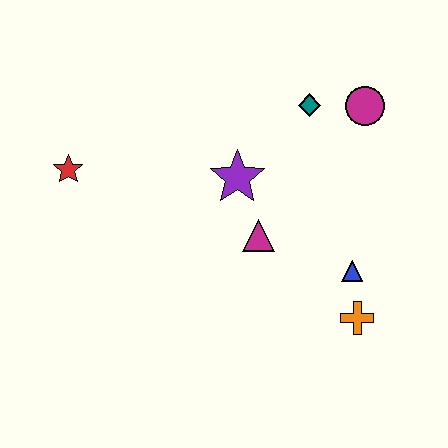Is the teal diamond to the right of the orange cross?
No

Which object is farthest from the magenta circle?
The red star is farthest from the magenta circle.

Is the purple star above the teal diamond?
No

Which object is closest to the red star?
The purple star is closest to the red star.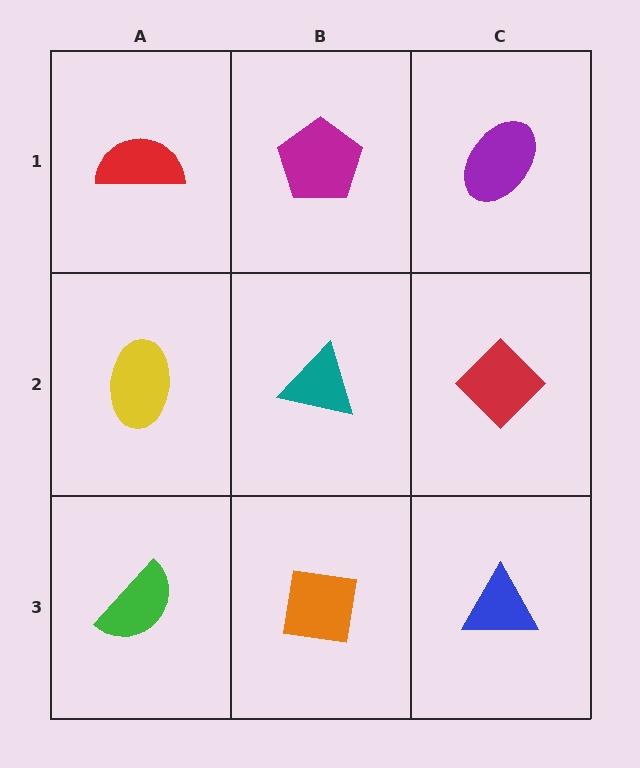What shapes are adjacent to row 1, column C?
A red diamond (row 2, column C), a magenta pentagon (row 1, column B).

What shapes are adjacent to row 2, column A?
A red semicircle (row 1, column A), a green semicircle (row 3, column A), a teal triangle (row 2, column B).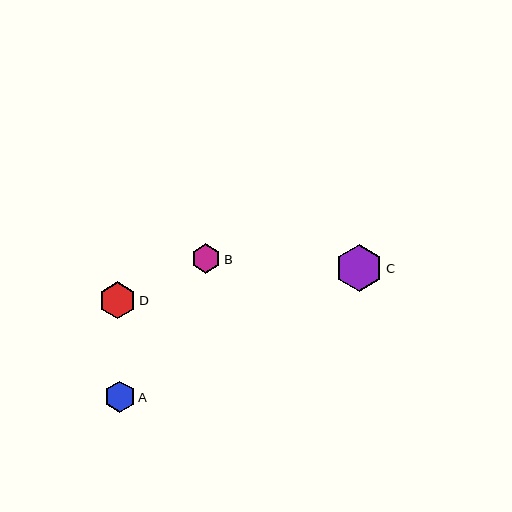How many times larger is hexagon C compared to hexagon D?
Hexagon C is approximately 1.3 times the size of hexagon D.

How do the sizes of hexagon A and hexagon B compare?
Hexagon A and hexagon B are approximately the same size.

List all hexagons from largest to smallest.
From largest to smallest: C, D, A, B.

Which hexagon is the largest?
Hexagon C is the largest with a size of approximately 48 pixels.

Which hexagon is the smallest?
Hexagon B is the smallest with a size of approximately 30 pixels.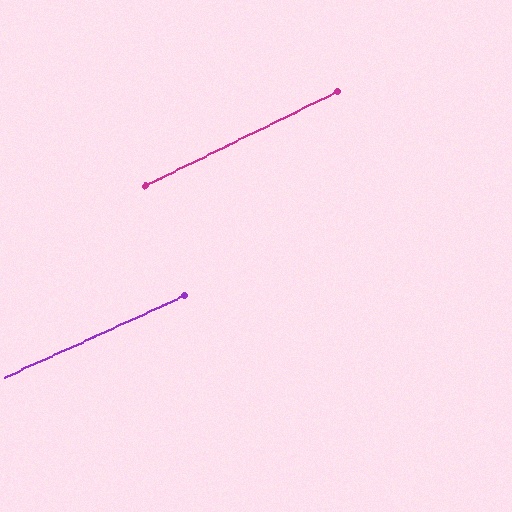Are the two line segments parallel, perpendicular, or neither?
Parallel — their directions differ by only 1.6°.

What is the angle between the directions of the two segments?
Approximately 2 degrees.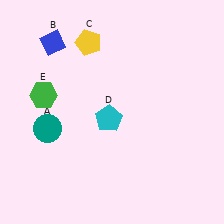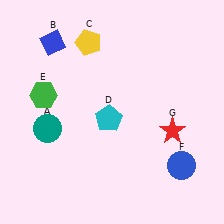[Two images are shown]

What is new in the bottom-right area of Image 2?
A blue circle (F) was added in the bottom-right area of Image 2.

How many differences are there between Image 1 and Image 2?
There are 2 differences between the two images.